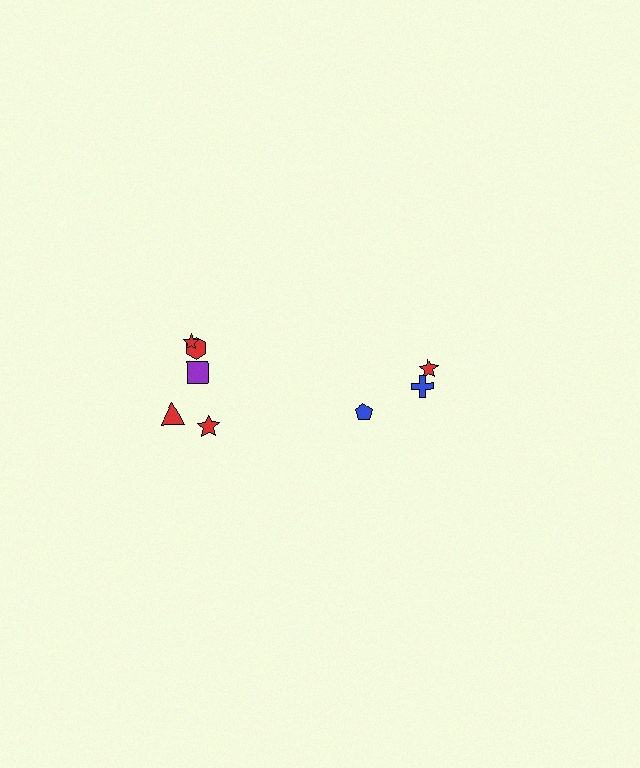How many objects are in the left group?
There are 5 objects.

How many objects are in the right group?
There are 3 objects.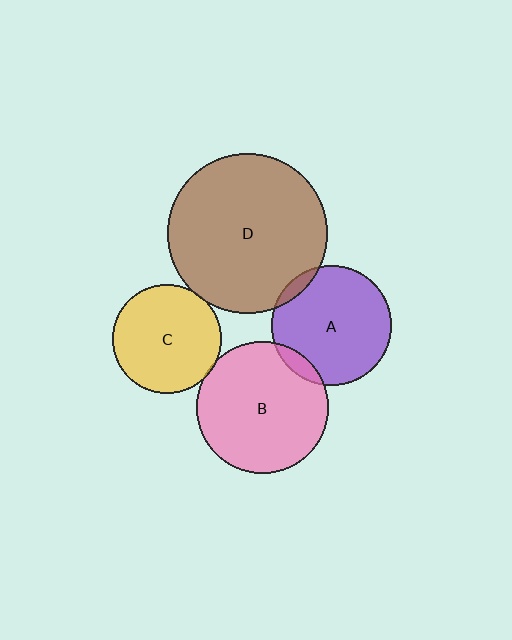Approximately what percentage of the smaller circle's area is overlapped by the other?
Approximately 5%.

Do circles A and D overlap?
Yes.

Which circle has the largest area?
Circle D (brown).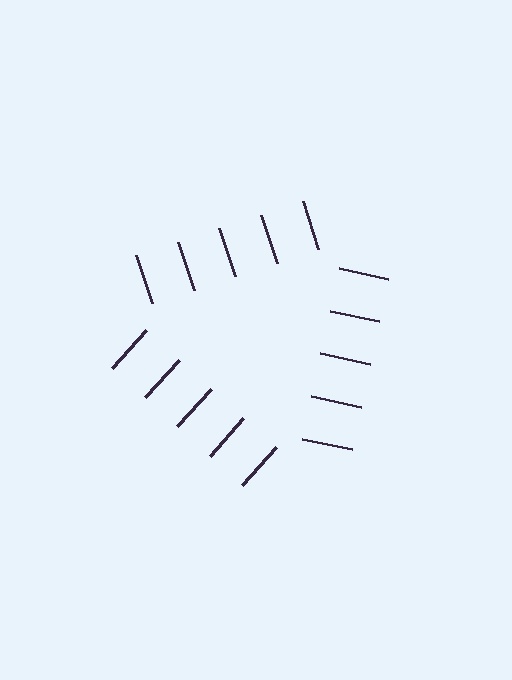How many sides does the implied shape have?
3 sides — the line-ends trace a triangle.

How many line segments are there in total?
15 — 5 along each of the 3 edges.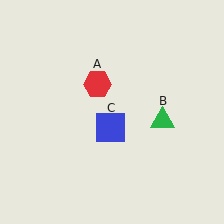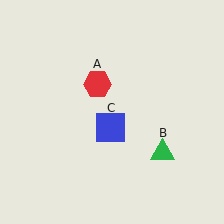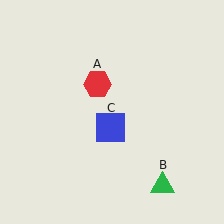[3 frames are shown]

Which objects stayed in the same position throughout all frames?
Red hexagon (object A) and blue square (object C) remained stationary.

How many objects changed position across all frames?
1 object changed position: green triangle (object B).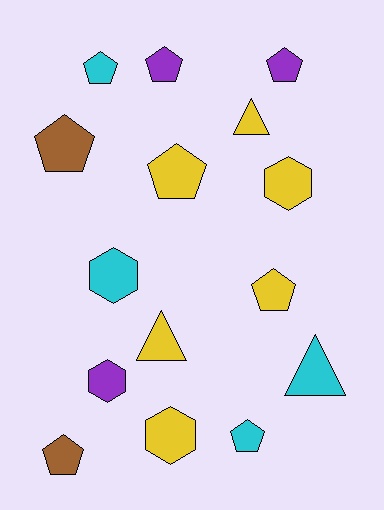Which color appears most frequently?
Yellow, with 6 objects.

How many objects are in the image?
There are 15 objects.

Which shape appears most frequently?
Pentagon, with 8 objects.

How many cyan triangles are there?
There is 1 cyan triangle.